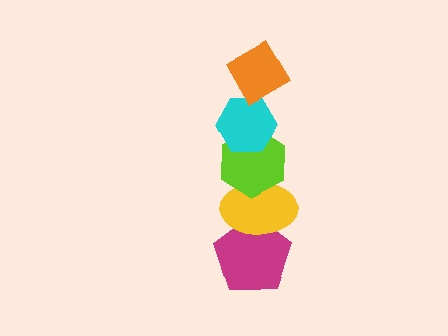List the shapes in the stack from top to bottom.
From top to bottom: the orange diamond, the cyan hexagon, the lime hexagon, the yellow ellipse, the magenta pentagon.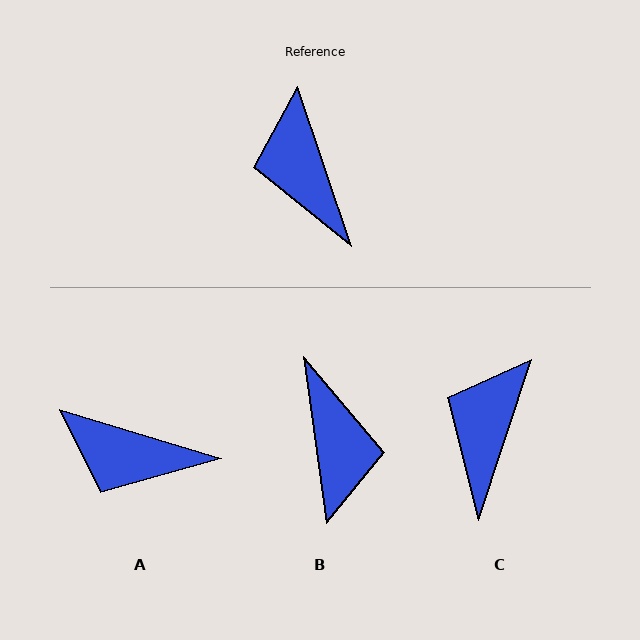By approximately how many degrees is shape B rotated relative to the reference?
Approximately 170 degrees counter-clockwise.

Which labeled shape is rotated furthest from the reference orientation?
B, about 170 degrees away.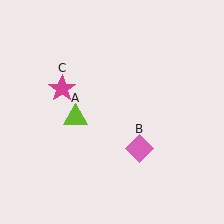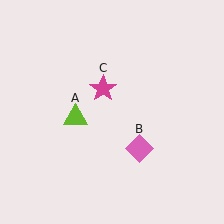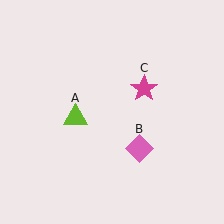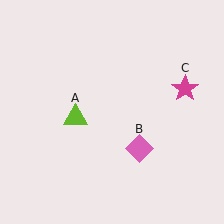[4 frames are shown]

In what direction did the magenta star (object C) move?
The magenta star (object C) moved right.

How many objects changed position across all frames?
1 object changed position: magenta star (object C).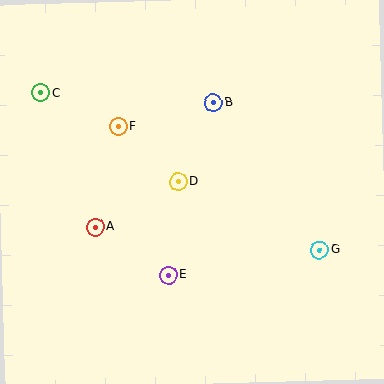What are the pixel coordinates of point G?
Point G is at (319, 250).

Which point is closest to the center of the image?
Point D at (178, 182) is closest to the center.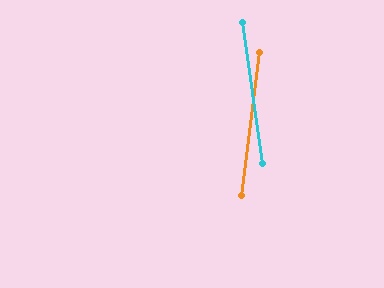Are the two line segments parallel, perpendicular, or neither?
Neither parallel nor perpendicular — they differ by about 15°.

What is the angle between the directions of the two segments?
Approximately 15 degrees.